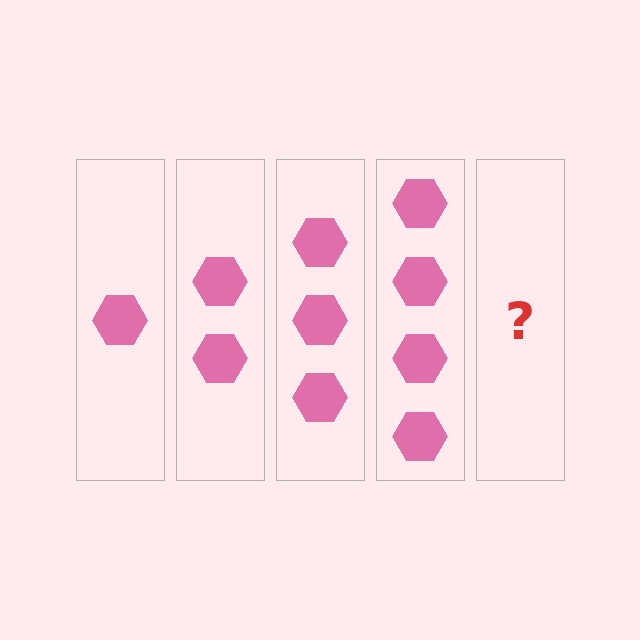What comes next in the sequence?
The next element should be 5 hexagons.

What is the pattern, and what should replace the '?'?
The pattern is that each step adds one more hexagon. The '?' should be 5 hexagons.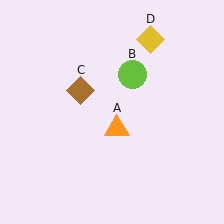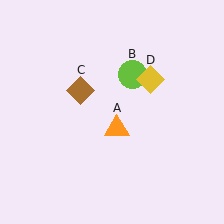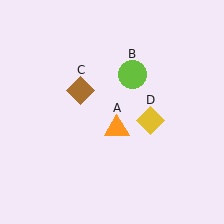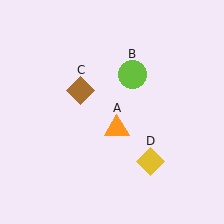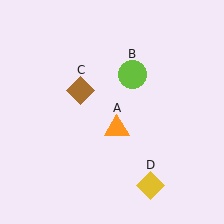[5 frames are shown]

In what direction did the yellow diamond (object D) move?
The yellow diamond (object D) moved down.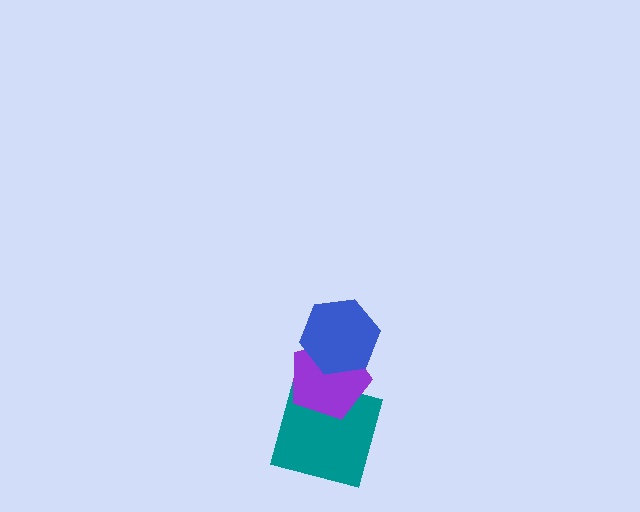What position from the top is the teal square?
The teal square is 3rd from the top.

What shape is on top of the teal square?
The purple pentagon is on top of the teal square.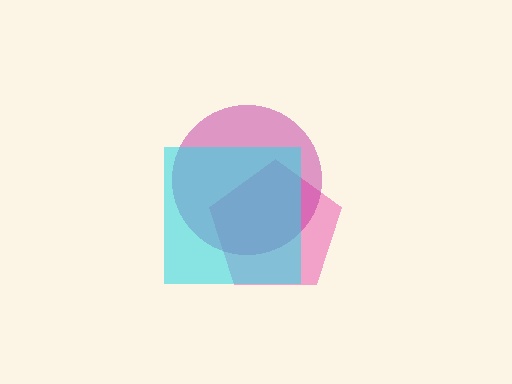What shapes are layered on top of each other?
The layered shapes are: a pink pentagon, a magenta circle, a cyan square.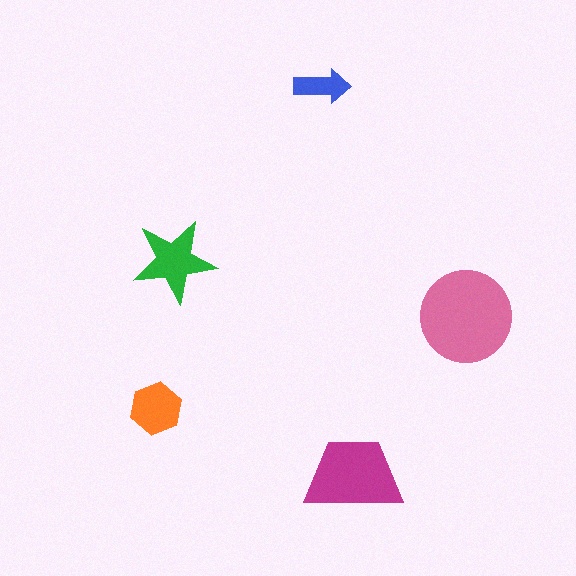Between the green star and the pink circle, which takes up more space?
The pink circle.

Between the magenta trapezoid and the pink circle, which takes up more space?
The pink circle.